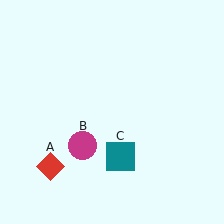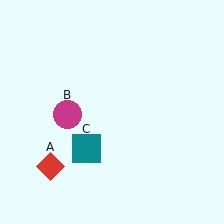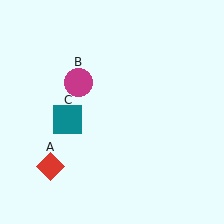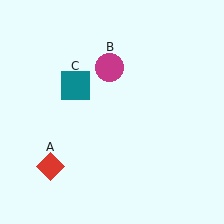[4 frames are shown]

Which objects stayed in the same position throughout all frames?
Red diamond (object A) remained stationary.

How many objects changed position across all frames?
2 objects changed position: magenta circle (object B), teal square (object C).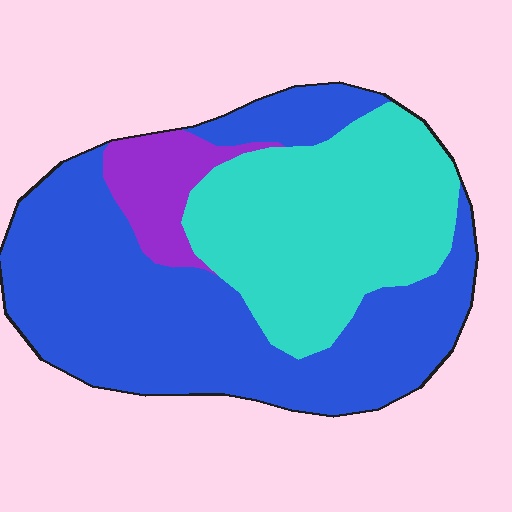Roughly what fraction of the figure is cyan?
Cyan takes up about three eighths (3/8) of the figure.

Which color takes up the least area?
Purple, at roughly 10%.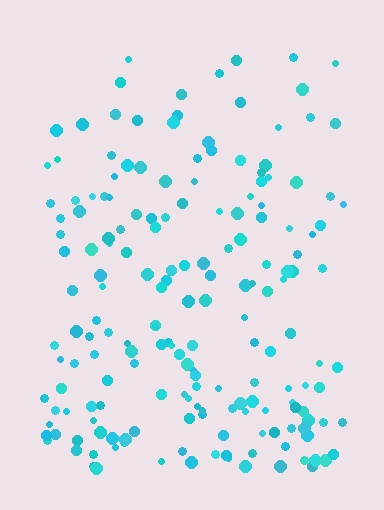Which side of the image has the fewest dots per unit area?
The top.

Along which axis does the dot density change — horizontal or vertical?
Vertical.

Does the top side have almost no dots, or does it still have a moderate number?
Still a moderate number, just noticeably fewer than the bottom.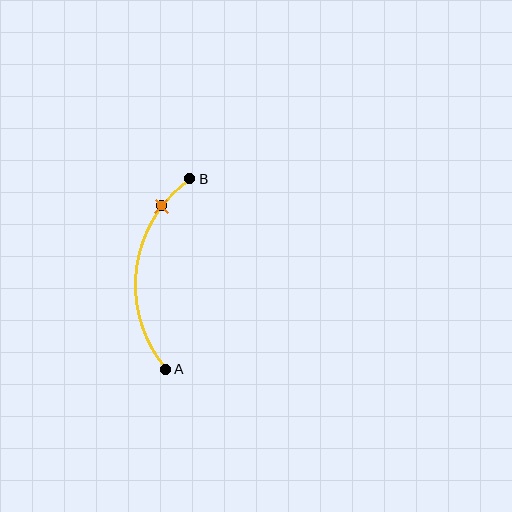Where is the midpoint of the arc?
The arc midpoint is the point on the curve farthest from the straight line joining A and B. It sits to the left of that line.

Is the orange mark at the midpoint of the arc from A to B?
No. The orange mark lies on the arc but is closer to endpoint B. The arc midpoint would be at the point on the curve equidistant along the arc from both A and B.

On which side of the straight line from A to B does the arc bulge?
The arc bulges to the left of the straight line connecting A and B.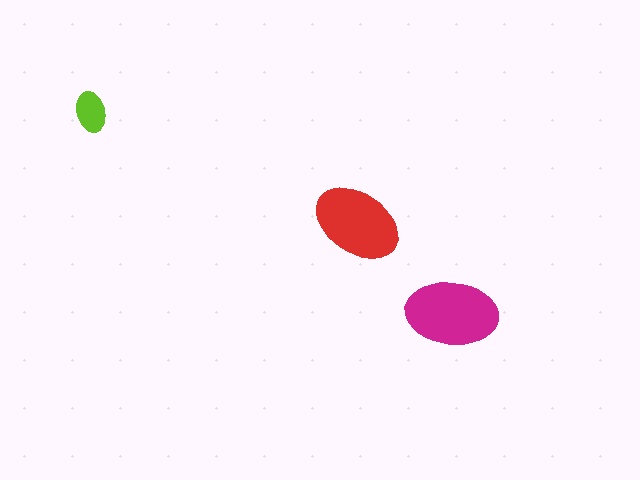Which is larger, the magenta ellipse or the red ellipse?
The magenta one.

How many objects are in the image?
There are 3 objects in the image.